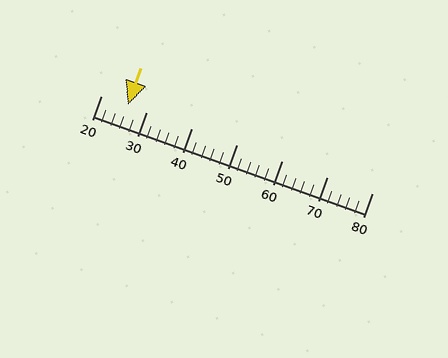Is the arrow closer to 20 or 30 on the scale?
The arrow is closer to 30.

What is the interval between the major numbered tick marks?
The major tick marks are spaced 10 units apart.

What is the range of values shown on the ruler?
The ruler shows values from 20 to 80.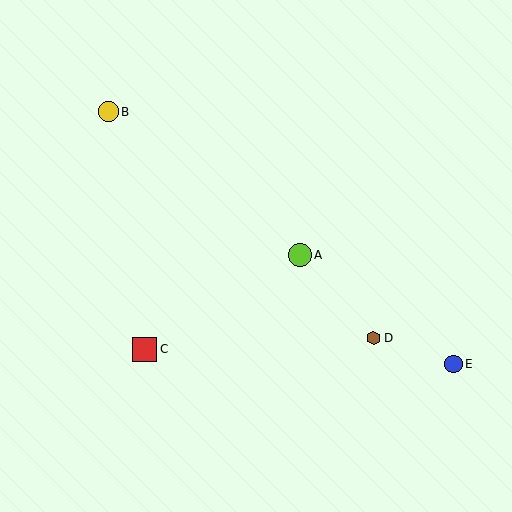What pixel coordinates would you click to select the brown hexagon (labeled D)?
Click at (374, 338) to select the brown hexagon D.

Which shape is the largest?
The red square (labeled C) is the largest.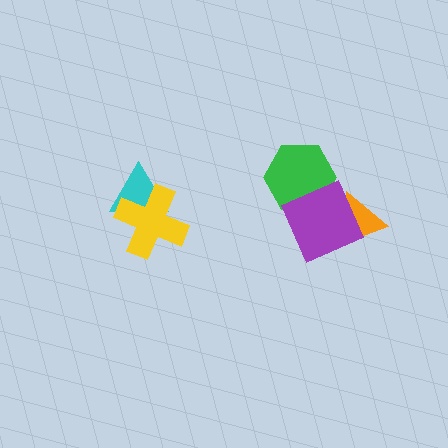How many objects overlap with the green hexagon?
1 object overlaps with the green hexagon.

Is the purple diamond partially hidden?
No, no other shape covers it.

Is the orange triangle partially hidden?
Yes, it is partially covered by another shape.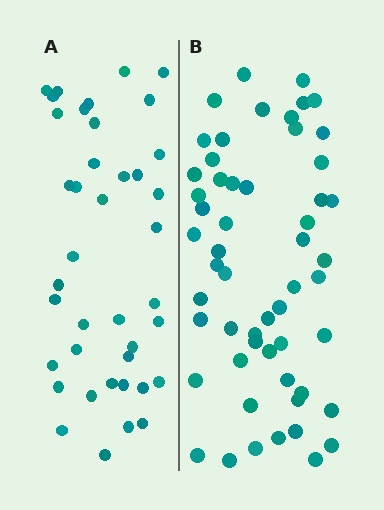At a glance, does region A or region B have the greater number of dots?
Region B (the right region) has more dots.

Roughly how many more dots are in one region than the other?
Region B has approximately 15 more dots than region A.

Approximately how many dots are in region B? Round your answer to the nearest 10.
About 60 dots. (The exact count is 55, which rounds to 60.)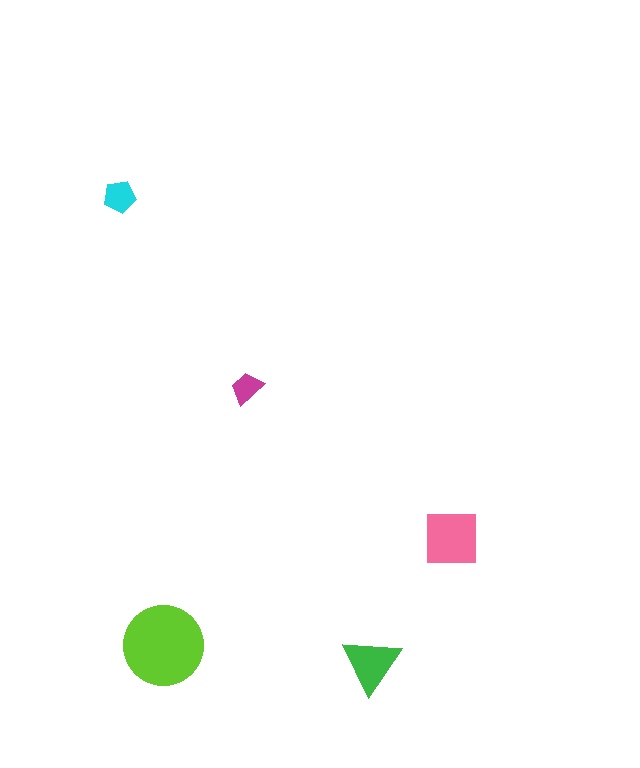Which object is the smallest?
The magenta trapezoid.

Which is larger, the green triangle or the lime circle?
The lime circle.